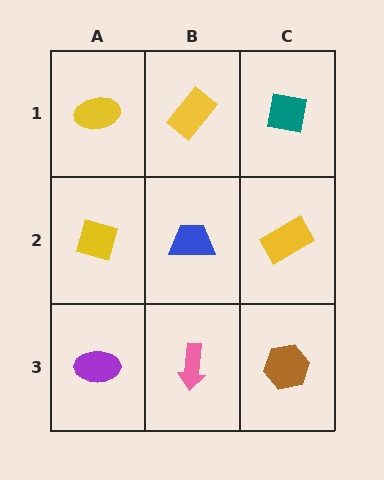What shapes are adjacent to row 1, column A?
A yellow diamond (row 2, column A), a yellow rectangle (row 1, column B).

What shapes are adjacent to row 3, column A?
A yellow diamond (row 2, column A), a pink arrow (row 3, column B).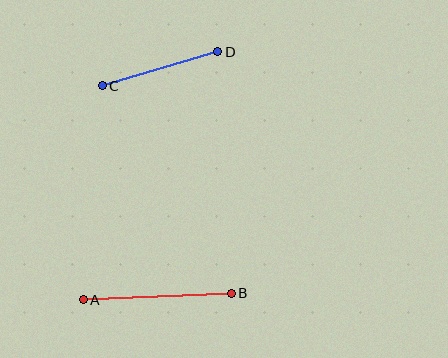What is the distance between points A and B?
The distance is approximately 148 pixels.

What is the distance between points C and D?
The distance is approximately 120 pixels.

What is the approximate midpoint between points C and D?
The midpoint is at approximately (160, 69) pixels.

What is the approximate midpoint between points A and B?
The midpoint is at approximately (157, 297) pixels.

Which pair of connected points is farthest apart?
Points A and B are farthest apart.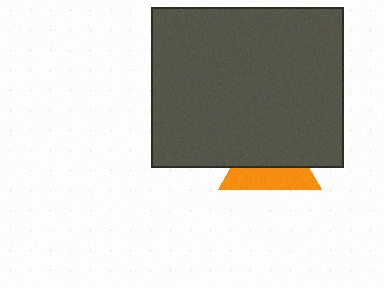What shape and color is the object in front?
The object in front is a dark gray rectangle.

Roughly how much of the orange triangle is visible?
A small part of it is visible (roughly 43%).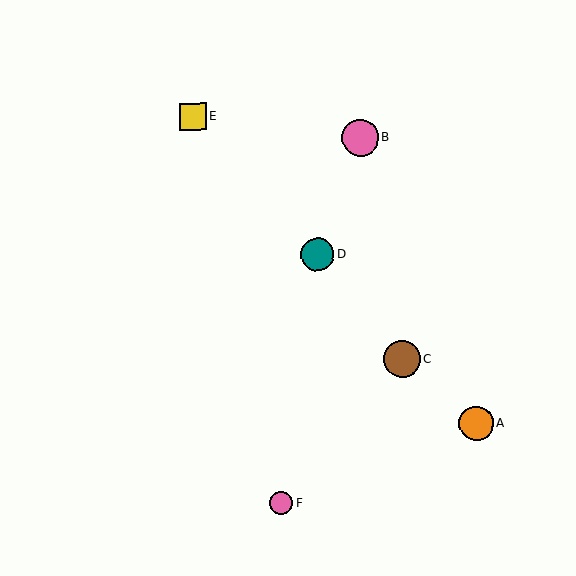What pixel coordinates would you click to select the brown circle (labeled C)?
Click at (402, 359) to select the brown circle C.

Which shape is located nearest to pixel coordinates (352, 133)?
The pink circle (labeled B) at (360, 138) is nearest to that location.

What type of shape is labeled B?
Shape B is a pink circle.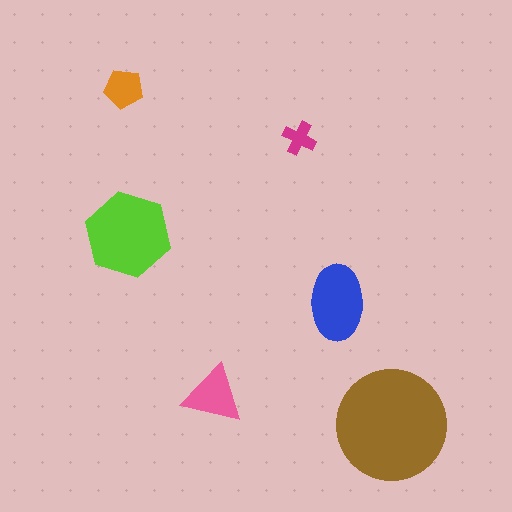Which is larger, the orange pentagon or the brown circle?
The brown circle.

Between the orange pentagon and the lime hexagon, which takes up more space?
The lime hexagon.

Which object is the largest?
The brown circle.